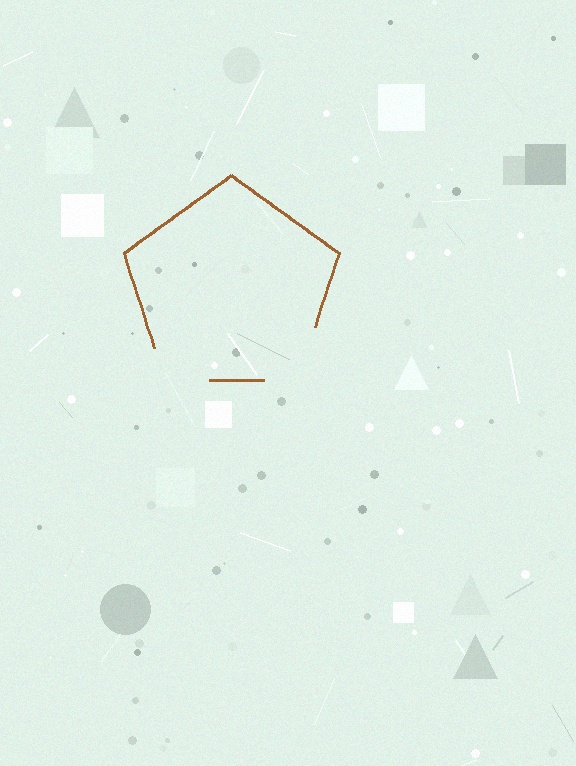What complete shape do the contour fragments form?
The contour fragments form a pentagon.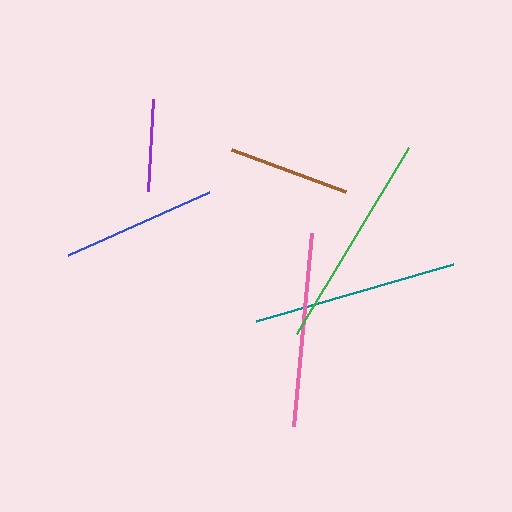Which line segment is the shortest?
The purple line is the shortest at approximately 92 pixels.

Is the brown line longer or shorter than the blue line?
The blue line is longer than the brown line.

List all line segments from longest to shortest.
From longest to shortest: green, teal, pink, blue, brown, purple.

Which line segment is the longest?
The green line is the longest at approximately 218 pixels.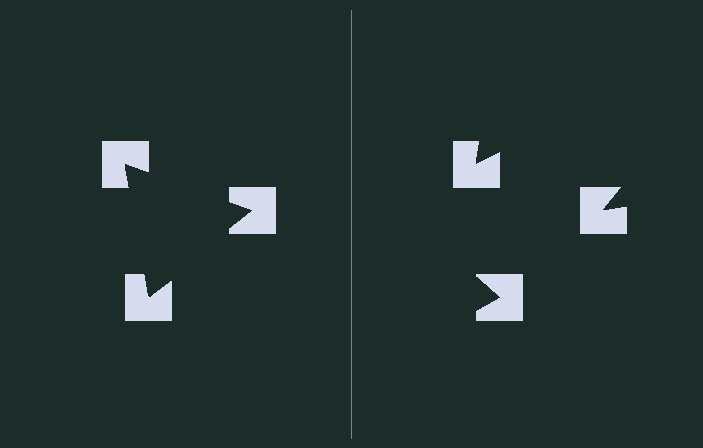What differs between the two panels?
The notched squares are positioned identically on both sides; only the wedge orientations differ. On the left they align to a triangle; on the right they are misaligned.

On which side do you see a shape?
An illusory triangle appears on the left side. On the right side the wedge cuts are rotated, so no coherent shape forms.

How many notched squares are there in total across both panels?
6 — 3 on each side.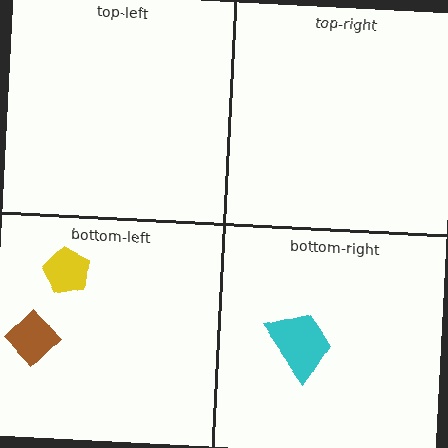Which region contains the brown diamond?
The bottom-left region.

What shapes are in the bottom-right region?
The cyan trapezoid.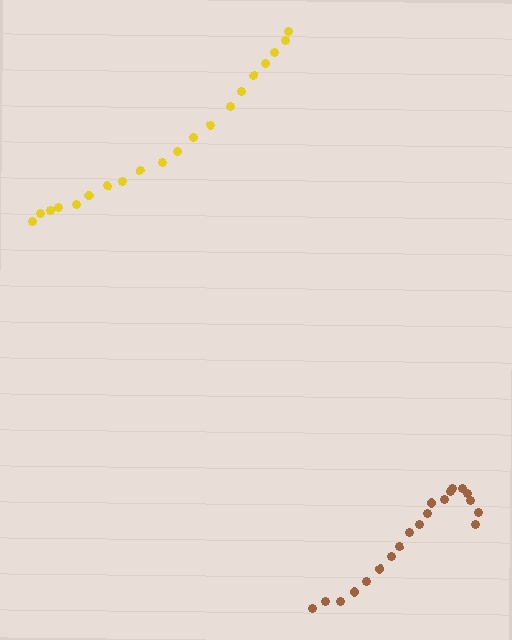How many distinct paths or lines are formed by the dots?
There are 2 distinct paths.